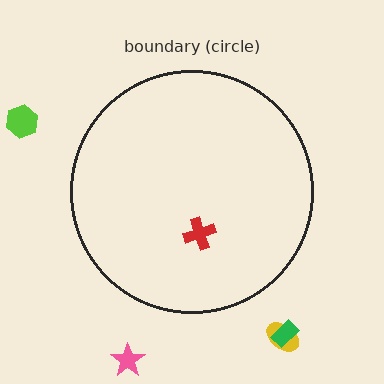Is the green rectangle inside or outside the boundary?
Outside.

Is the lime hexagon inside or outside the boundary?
Outside.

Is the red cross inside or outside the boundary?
Inside.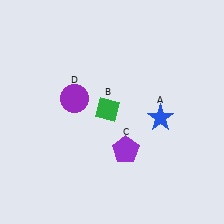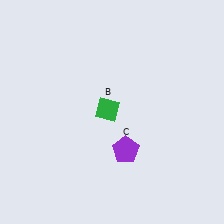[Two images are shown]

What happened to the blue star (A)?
The blue star (A) was removed in Image 2. It was in the bottom-right area of Image 1.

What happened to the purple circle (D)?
The purple circle (D) was removed in Image 2. It was in the top-left area of Image 1.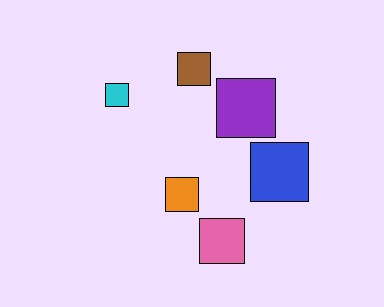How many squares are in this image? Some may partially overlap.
There are 6 squares.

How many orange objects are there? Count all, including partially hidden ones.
There is 1 orange object.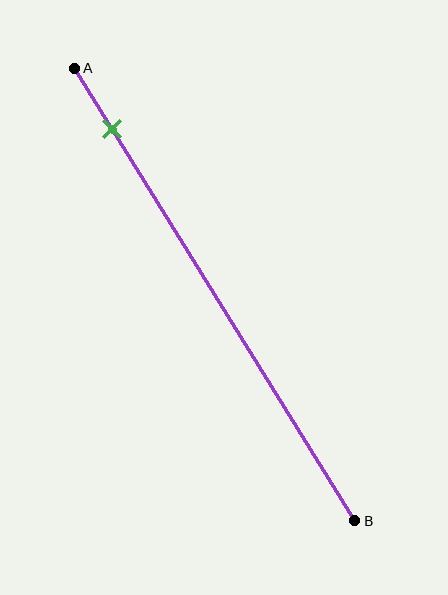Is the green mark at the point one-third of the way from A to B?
No, the mark is at about 15% from A, not at the 33% one-third point.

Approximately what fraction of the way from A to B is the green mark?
The green mark is approximately 15% of the way from A to B.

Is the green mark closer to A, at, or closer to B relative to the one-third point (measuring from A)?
The green mark is closer to point A than the one-third point of segment AB.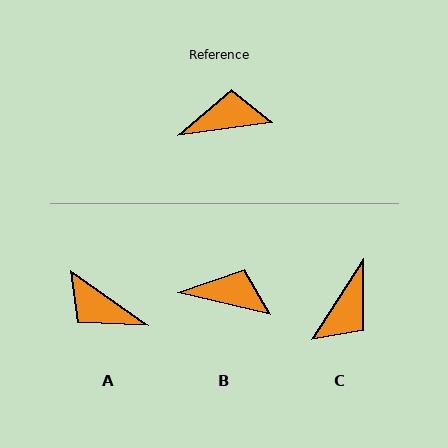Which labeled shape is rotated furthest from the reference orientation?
A, about 137 degrees away.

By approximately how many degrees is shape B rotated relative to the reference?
Approximately 21 degrees clockwise.